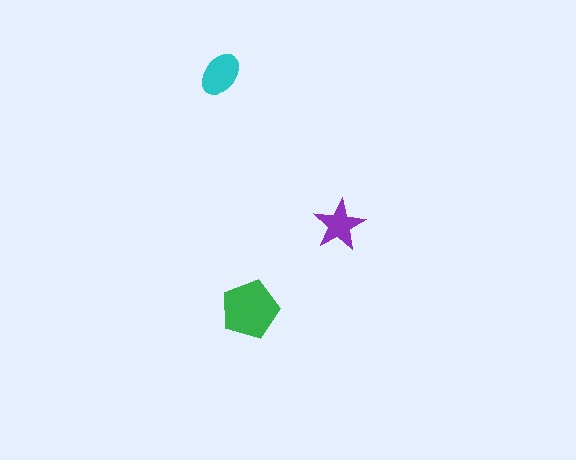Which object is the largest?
The green pentagon.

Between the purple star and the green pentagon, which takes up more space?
The green pentagon.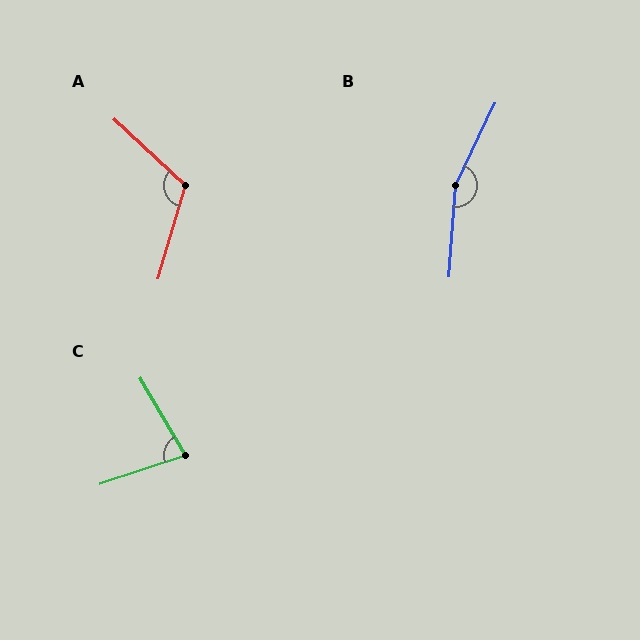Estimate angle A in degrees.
Approximately 117 degrees.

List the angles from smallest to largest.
C (78°), A (117°), B (158°).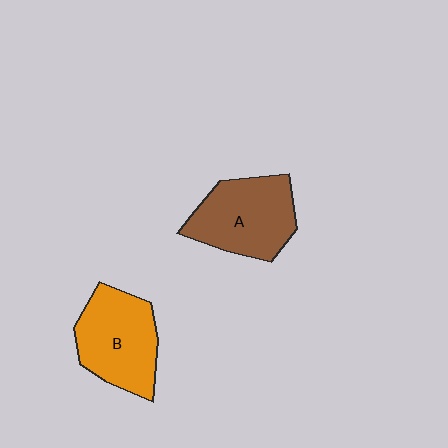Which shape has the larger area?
Shape A (brown).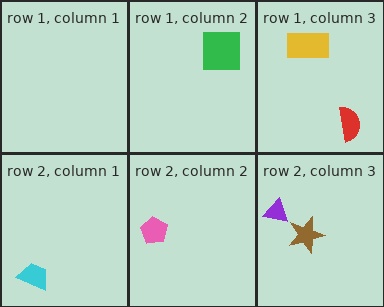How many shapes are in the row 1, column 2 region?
1.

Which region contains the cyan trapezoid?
The row 2, column 1 region.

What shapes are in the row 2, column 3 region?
The brown star, the purple triangle.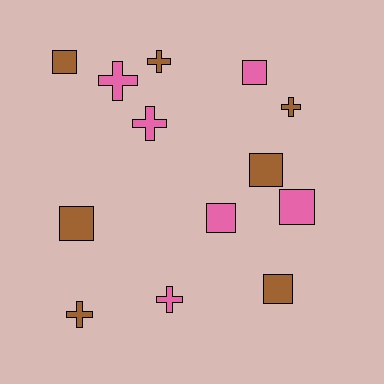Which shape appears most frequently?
Square, with 7 objects.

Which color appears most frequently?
Brown, with 7 objects.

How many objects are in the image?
There are 13 objects.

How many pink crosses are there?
There are 3 pink crosses.